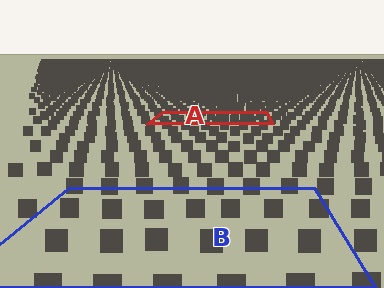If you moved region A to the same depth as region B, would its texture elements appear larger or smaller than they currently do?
They would appear larger. At a closer depth, the same texture elements are projected at a bigger on-screen size.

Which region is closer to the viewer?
Region B is closer. The texture elements there are larger and more spread out.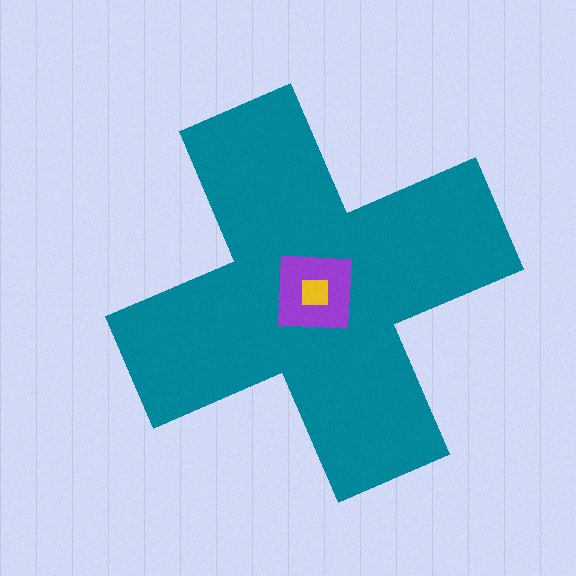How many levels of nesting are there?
3.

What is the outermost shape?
The teal cross.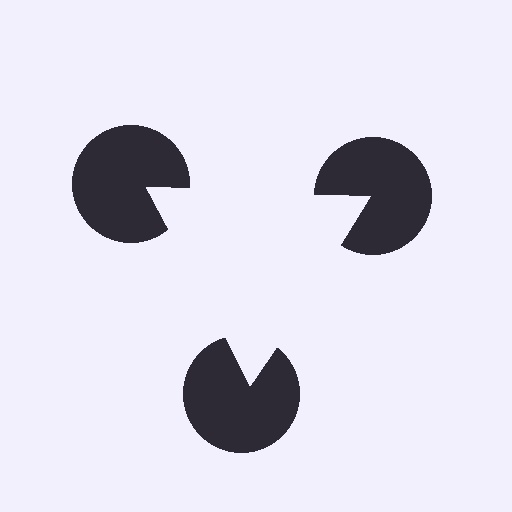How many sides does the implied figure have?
3 sides.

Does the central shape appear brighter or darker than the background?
It typically appears slightly brighter than the background, even though no actual brightness change is drawn.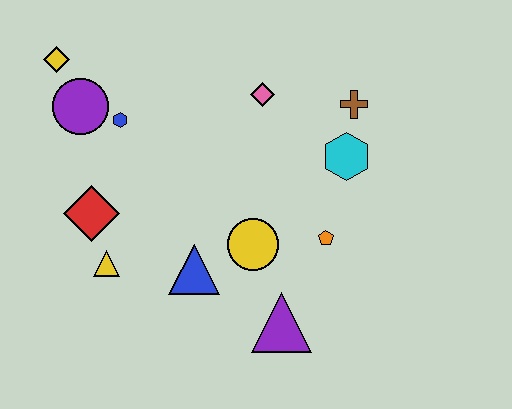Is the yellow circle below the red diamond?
Yes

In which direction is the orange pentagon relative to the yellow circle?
The orange pentagon is to the right of the yellow circle.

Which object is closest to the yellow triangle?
The red diamond is closest to the yellow triangle.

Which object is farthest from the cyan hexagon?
The yellow diamond is farthest from the cyan hexagon.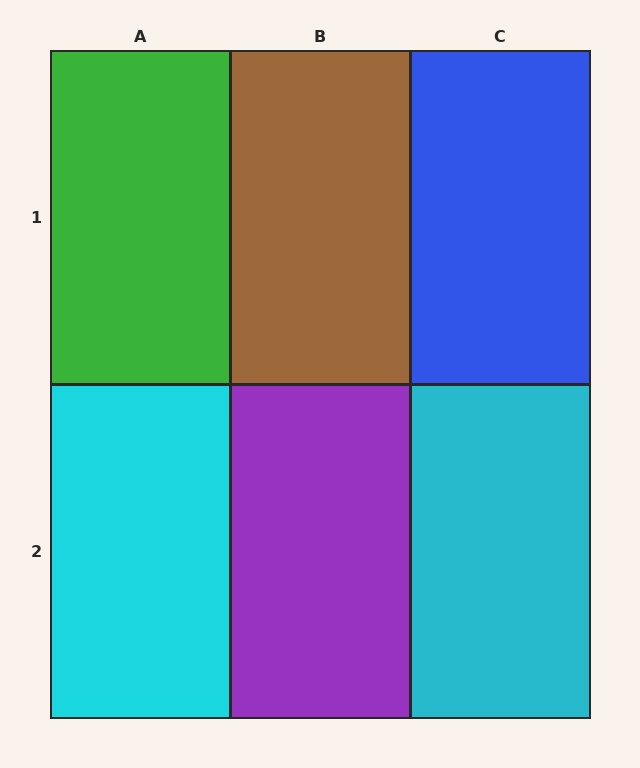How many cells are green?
1 cell is green.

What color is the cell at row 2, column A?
Cyan.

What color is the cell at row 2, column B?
Purple.